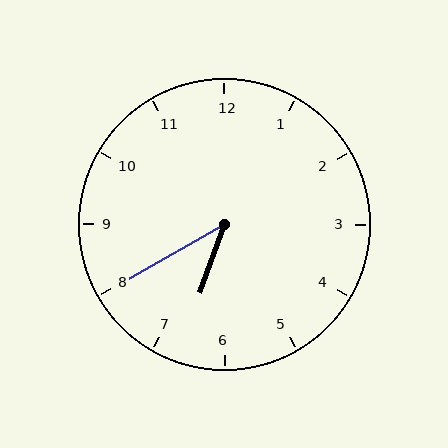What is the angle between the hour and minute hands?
Approximately 40 degrees.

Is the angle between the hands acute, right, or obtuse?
It is acute.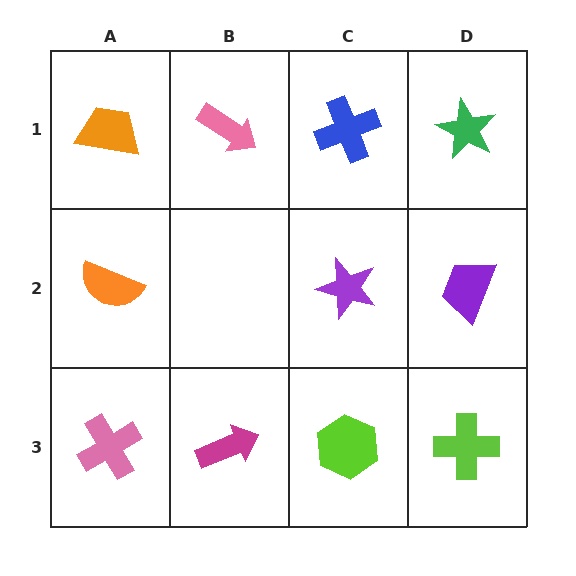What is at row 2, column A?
An orange semicircle.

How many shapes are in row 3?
4 shapes.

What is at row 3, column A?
A pink cross.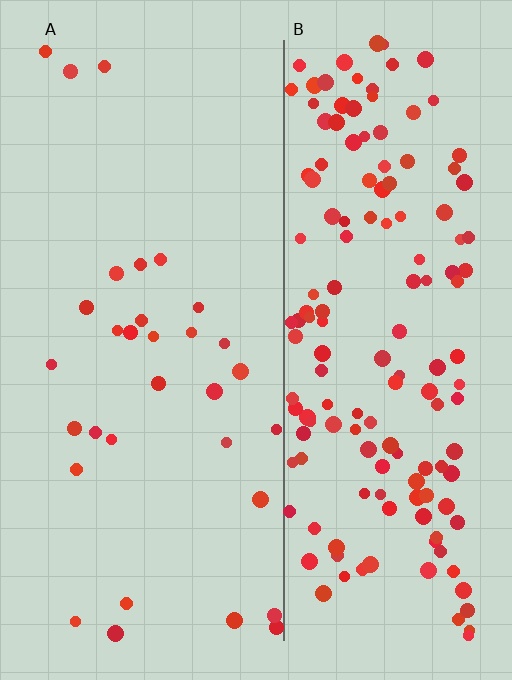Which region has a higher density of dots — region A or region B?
B (the right).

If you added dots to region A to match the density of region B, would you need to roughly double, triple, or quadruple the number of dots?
Approximately quadruple.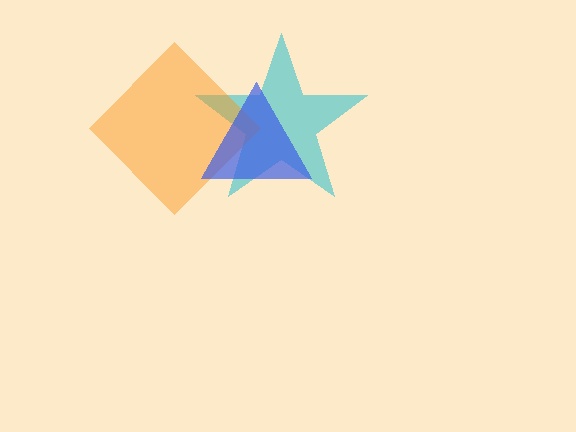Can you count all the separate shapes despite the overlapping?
Yes, there are 3 separate shapes.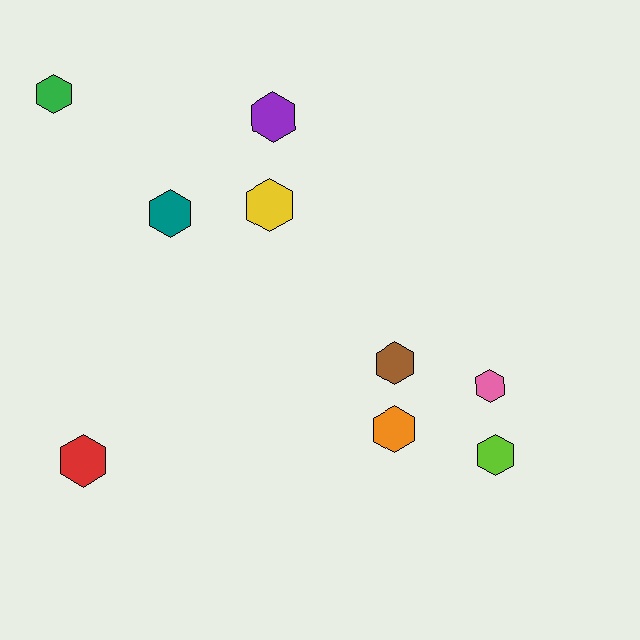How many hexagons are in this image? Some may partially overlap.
There are 9 hexagons.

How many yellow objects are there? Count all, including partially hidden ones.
There is 1 yellow object.